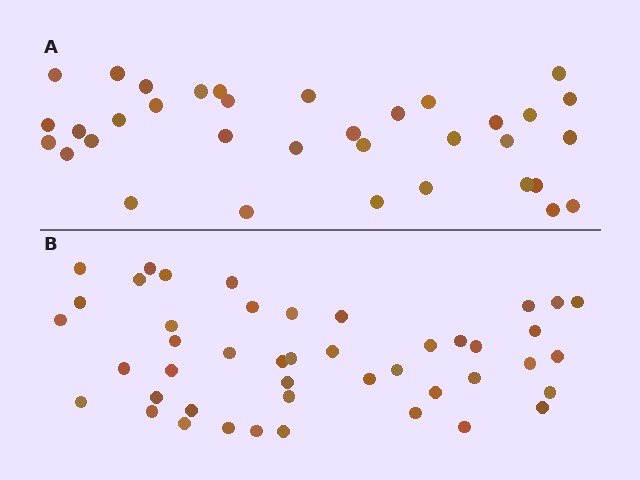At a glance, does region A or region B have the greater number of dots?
Region B (the bottom region) has more dots.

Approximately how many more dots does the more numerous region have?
Region B has roughly 10 or so more dots than region A.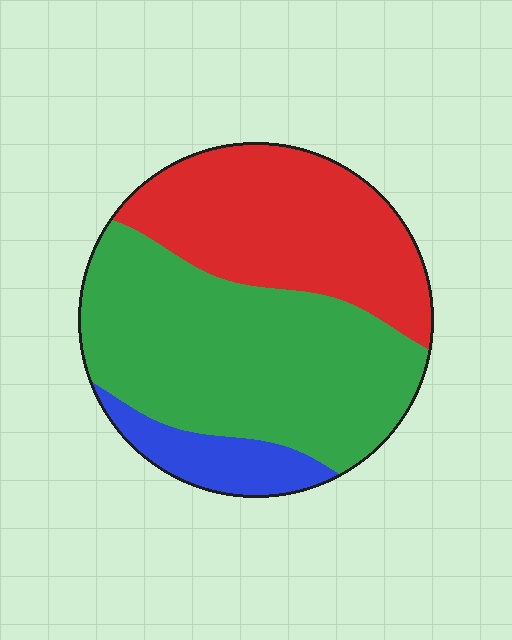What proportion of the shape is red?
Red covers around 35% of the shape.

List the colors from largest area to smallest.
From largest to smallest: green, red, blue.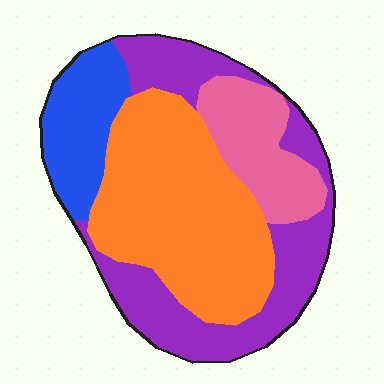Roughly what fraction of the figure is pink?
Pink takes up about one sixth (1/6) of the figure.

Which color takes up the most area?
Orange, at roughly 40%.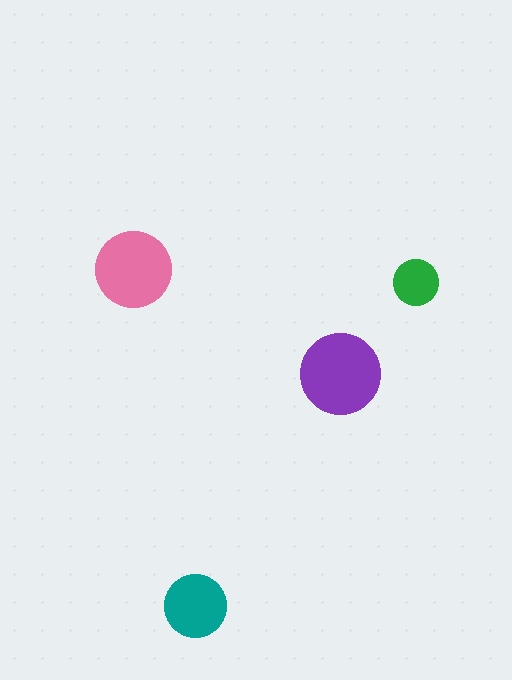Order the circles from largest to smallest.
the purple one, the pink one, the teal one, the green one.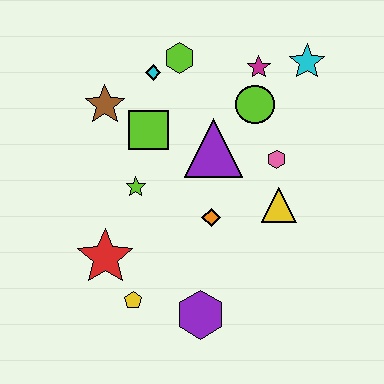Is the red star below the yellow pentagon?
No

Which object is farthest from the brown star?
The purple hexagon is farthest from the brown star.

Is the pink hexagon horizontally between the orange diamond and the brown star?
No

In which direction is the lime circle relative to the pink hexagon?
The lime circle is above the pink hexagon.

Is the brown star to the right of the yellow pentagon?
No